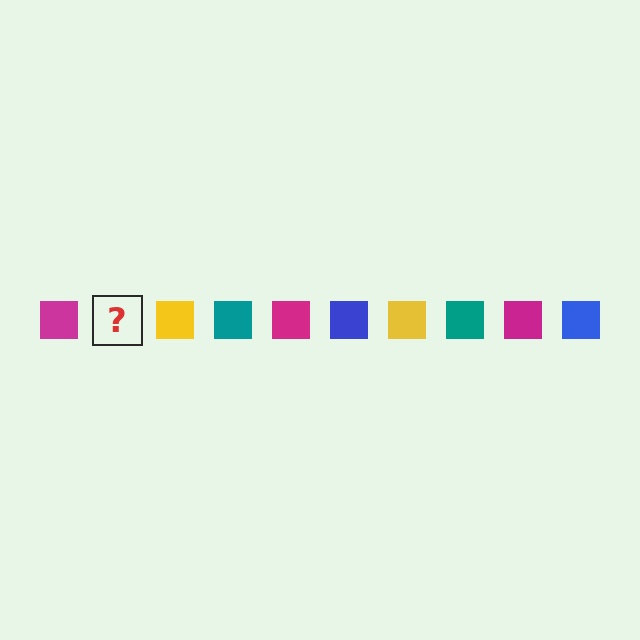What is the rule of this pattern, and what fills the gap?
The rule is that the pattern cycles through magenta, blue, yellow, teal squares. The gap should be filled with a blue square.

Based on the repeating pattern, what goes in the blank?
The blank should be a blue square.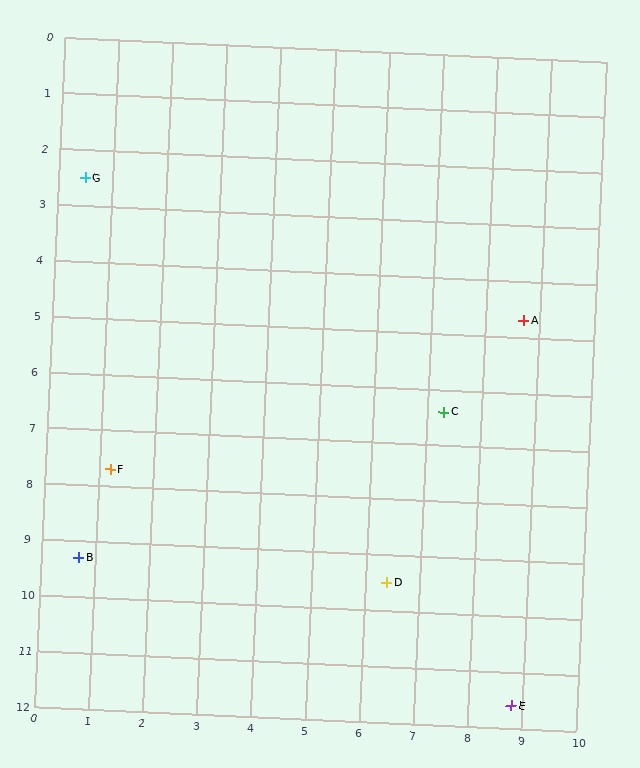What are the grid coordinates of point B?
Point B is at approximately (0.7, 9.3).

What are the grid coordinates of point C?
Point C is at approximately (7.3, 6.4).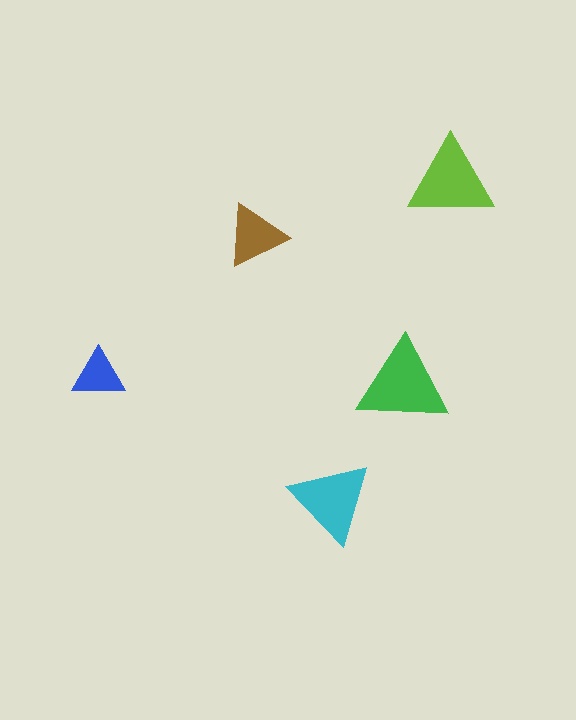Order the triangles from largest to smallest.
the green one, the lime one, the cyan one, the brown one, the blue one.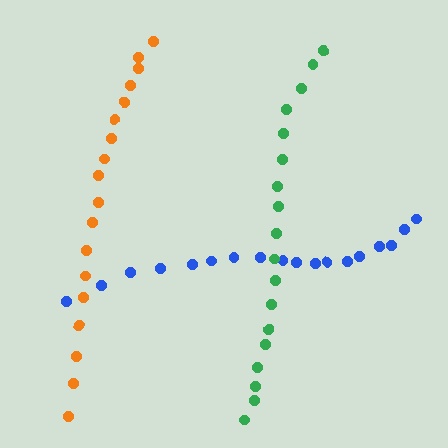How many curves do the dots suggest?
There are 3 distinct paths.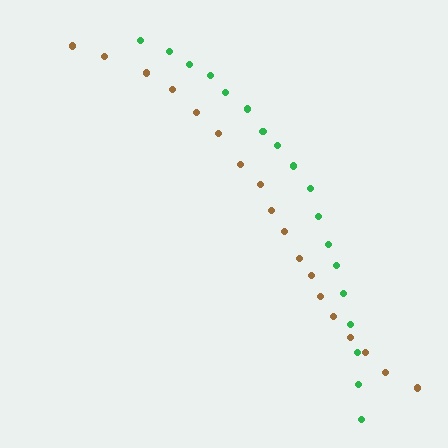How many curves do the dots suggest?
There are 2 distinct paths.